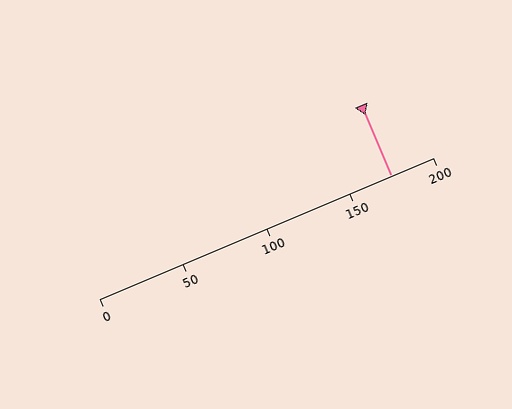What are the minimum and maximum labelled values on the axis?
The axis runs from 0 to 200.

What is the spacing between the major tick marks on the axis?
The major ticks are spaced 50 apart.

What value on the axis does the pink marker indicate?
The marker indicates approximately 175.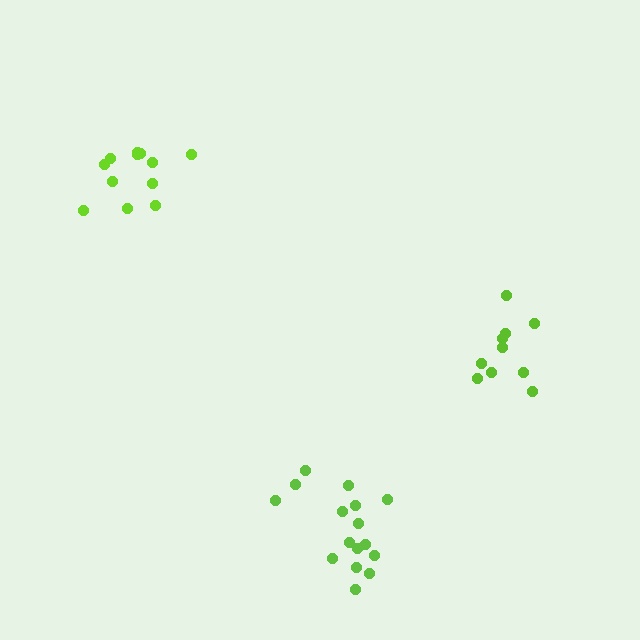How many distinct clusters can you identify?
There are 3 distinct clusters.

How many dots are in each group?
Group 1: 12 dots, Group 2: 16 dots, Group 3: 10 dots (38 total).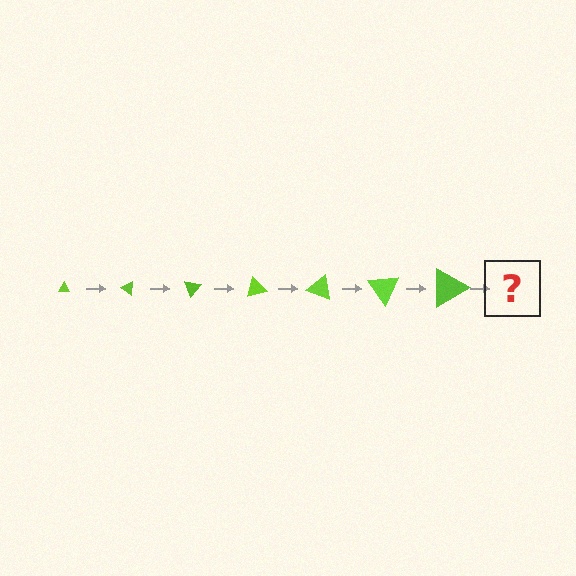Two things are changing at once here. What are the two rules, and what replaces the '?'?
The two rules are that the triangle grows larger each step and it rotates 35 degrees each step. The '?' should be a triangle, larger than the previous one and rotated 245 degrees from the start.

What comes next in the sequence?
The next element should be a triangle, larger than the previous one and rotated 245 degrees from the start.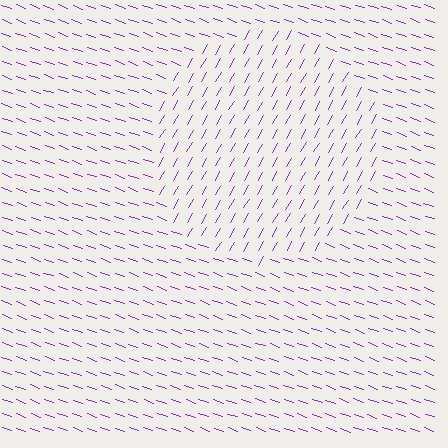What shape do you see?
I see a circle.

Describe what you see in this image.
The image is filled with small purple line segments. A circle region in the image has lines oriented differently from the surrounding lines, creating a visible texture boundary.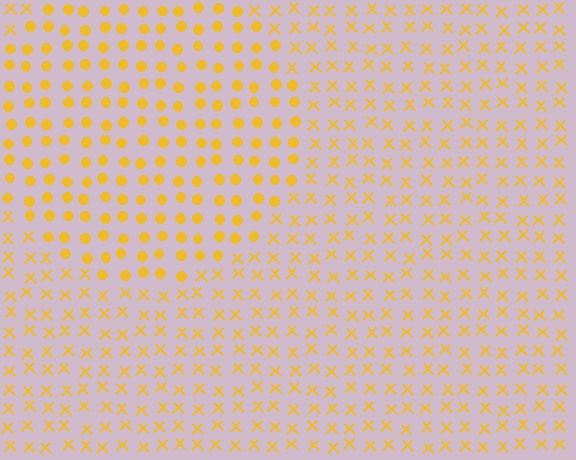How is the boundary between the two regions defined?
The boundary is defined by a change in element shape: circles inside vs. X marks outside. All elements share the same color and spacing.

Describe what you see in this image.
The image is filled with small yellow elements arranged in a uniform grid. A circle-shaped region contains circles, while the surrounding area contains X marks. The boundary is defined purely by the change in element shape.